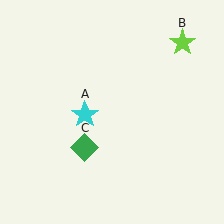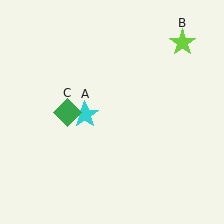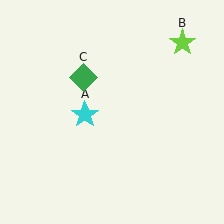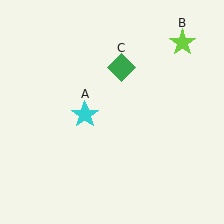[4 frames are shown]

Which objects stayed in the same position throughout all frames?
Cyan star (object A) and lime star (object B) remained stationary.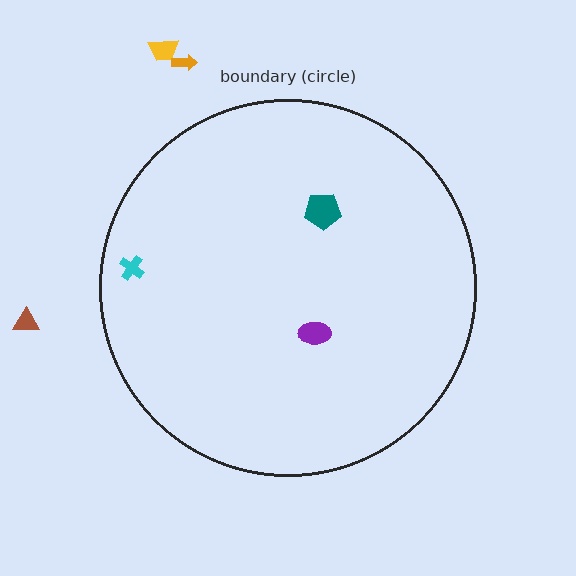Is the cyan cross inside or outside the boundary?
Inside.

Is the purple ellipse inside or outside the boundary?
Inside.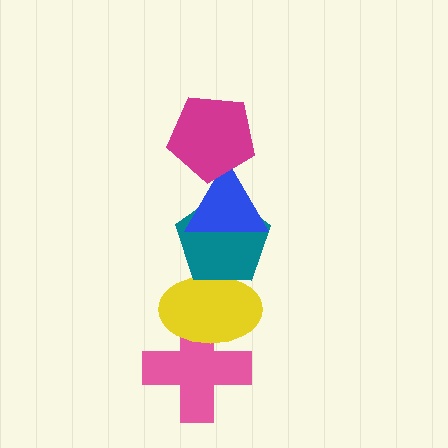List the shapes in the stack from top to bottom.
From top to bottom: the magenta pentagon, the blue triangle, the teal pentagon, the yellow ellipse, the pink cross.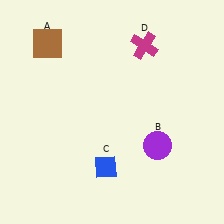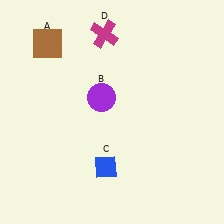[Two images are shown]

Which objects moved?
The objects that moved are: the purple circle (B), the magenta cross (D).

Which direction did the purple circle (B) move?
The purple circle (B) moved left.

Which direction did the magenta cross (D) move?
The magenta cross (D) moved left.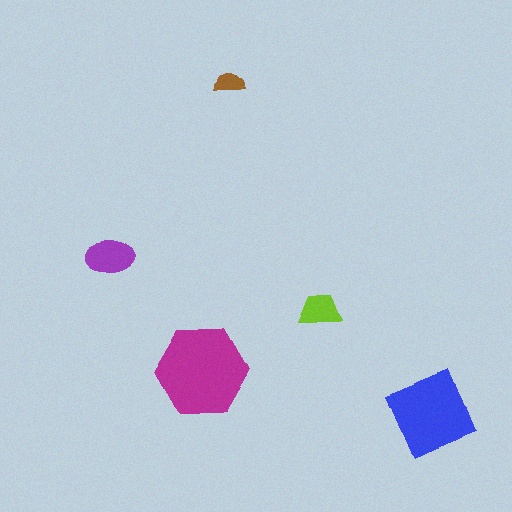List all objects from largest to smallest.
The magenta hexagon, the blue diamond, the purple ellipse, the lime trapezoid, the brown semicircle.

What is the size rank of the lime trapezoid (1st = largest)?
4th.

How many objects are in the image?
There are 5 objects in the image.